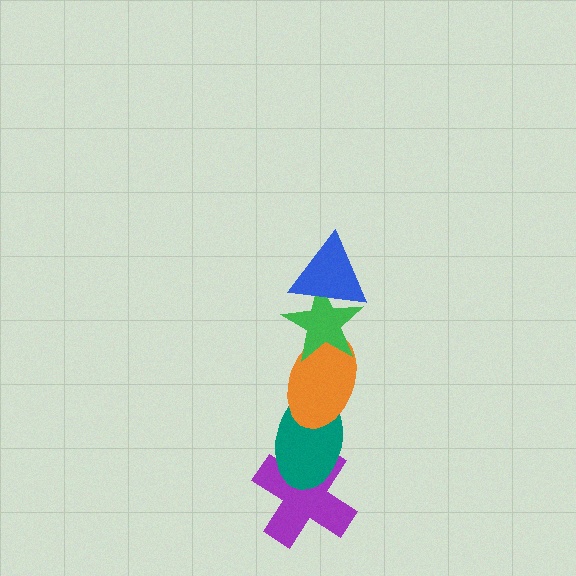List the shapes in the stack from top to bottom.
From top to bottom: the blue triangle, the green star, the orange ellipse, the teal ellipse, the purple cross.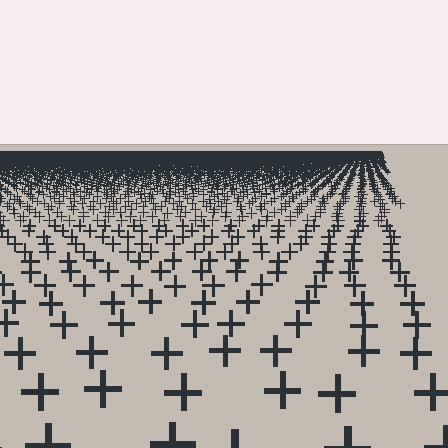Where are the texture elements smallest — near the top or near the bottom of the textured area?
Near the top.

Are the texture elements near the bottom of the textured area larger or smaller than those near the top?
Larger. Near the bottom, elements are closer to the viewer and appear at a bigger on-screen size.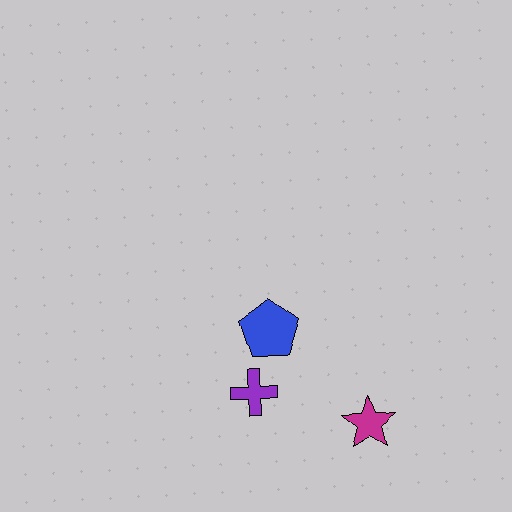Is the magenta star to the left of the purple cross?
No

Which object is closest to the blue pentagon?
The purple cross is closest to the blue pentagon.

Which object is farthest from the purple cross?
The magenta star is farthest from the purple cross.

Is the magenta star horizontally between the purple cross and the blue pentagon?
No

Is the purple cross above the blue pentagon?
No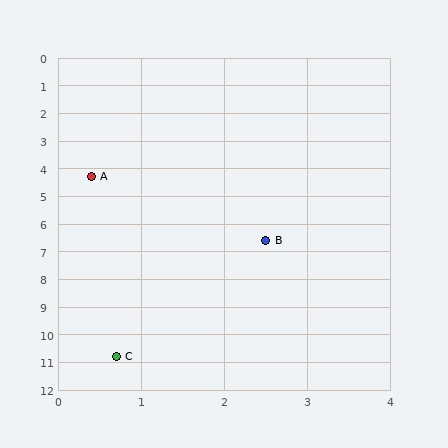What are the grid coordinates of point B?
Point B is at approximately (2.5, 6.6).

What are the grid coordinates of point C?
Point C is at approximately (0.7, 10.8).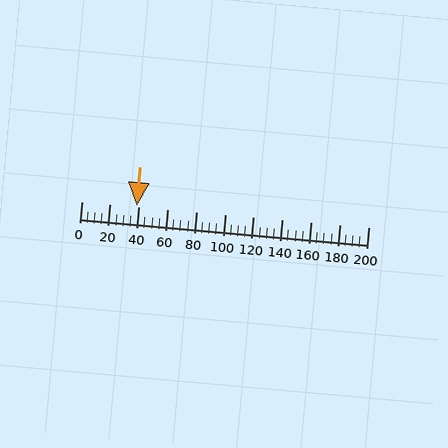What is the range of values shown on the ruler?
The ruler shows values from 0 to 200.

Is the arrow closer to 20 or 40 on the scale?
The arrow is closer to 40.